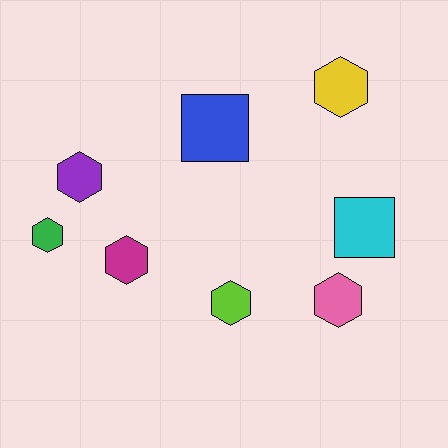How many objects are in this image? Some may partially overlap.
There are 8 objects.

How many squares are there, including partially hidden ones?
There are 2 squares.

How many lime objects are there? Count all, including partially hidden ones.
There is 1 lime object.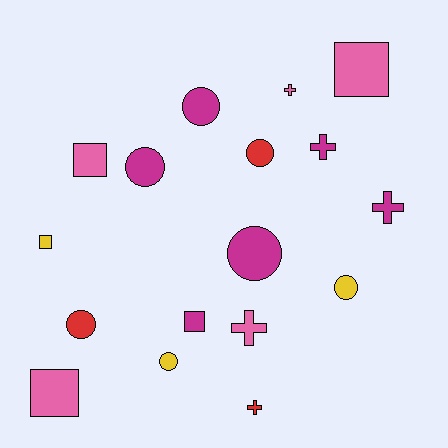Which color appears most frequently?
Magenta, with 6 objects.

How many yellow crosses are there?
There are no yellow crosses.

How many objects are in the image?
There are 17 objects.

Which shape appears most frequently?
Circle, with 7 objects.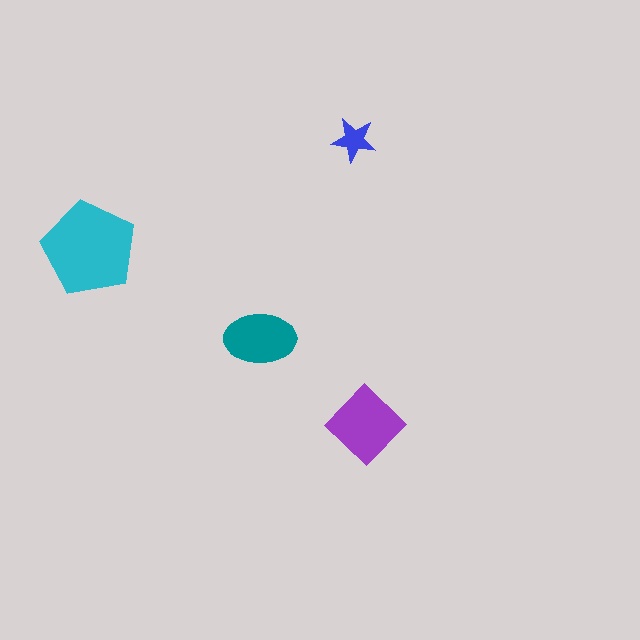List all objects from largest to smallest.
The cyan pentagon, the purple diamond, the teal ellipse, the blue star.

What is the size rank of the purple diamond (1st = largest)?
2nd.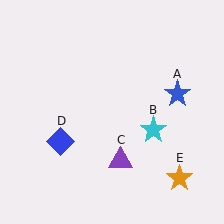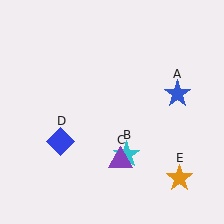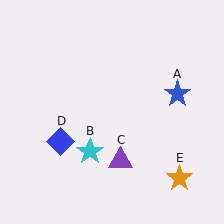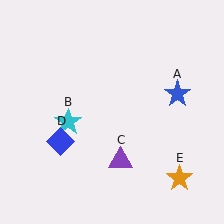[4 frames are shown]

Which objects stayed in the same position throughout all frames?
Blue star (object A) and purple triangle (object C) and blue diamond (object D) and orange star (object E) remained stationary.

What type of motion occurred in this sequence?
The cyan star (object B) rotated clockwise around the center of the scene.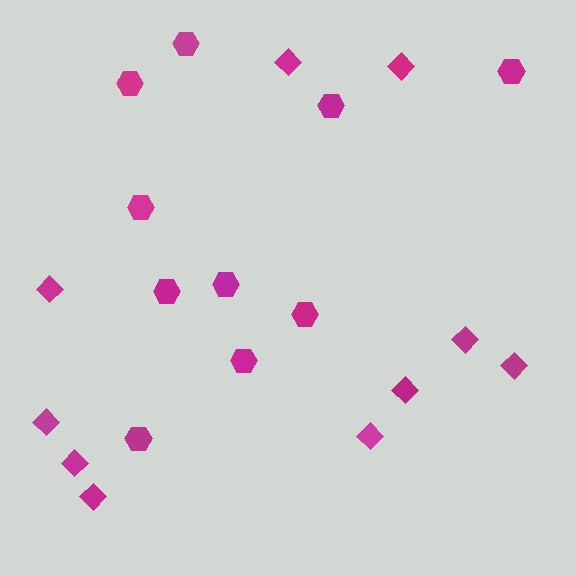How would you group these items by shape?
There are 2 groups: one group of diamonds (10) and one group of hexagons (10).